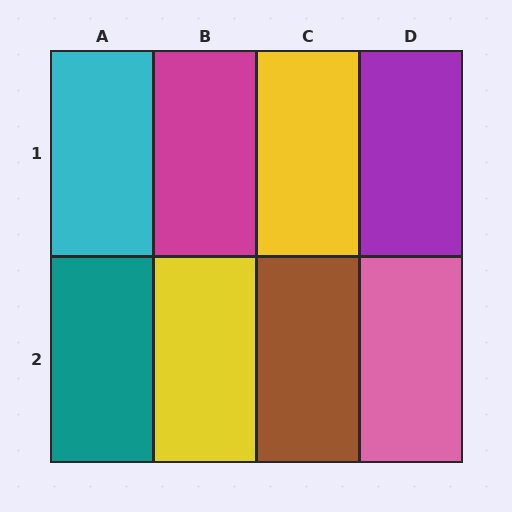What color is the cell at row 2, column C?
Brown.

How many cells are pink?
1 cell is pink.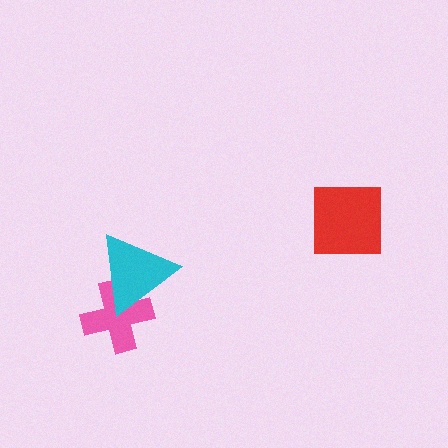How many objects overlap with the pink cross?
1 object overlaps with the pink cross.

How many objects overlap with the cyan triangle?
1 object overlaps with the cyan triangle.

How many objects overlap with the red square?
0 objects overlap with the red square.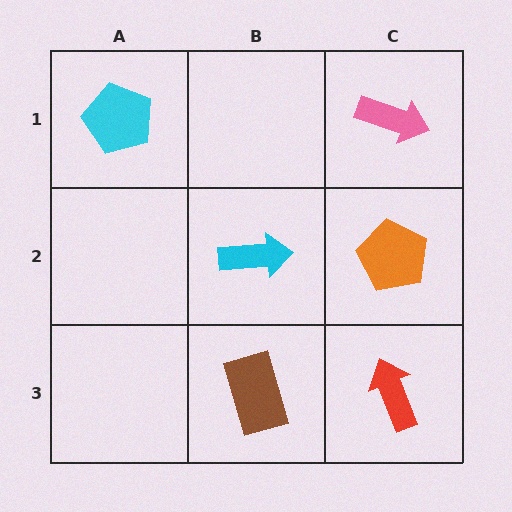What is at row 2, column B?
A cyan arrow.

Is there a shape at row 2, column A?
No, that cell is empty.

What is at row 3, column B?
A brown rectangle.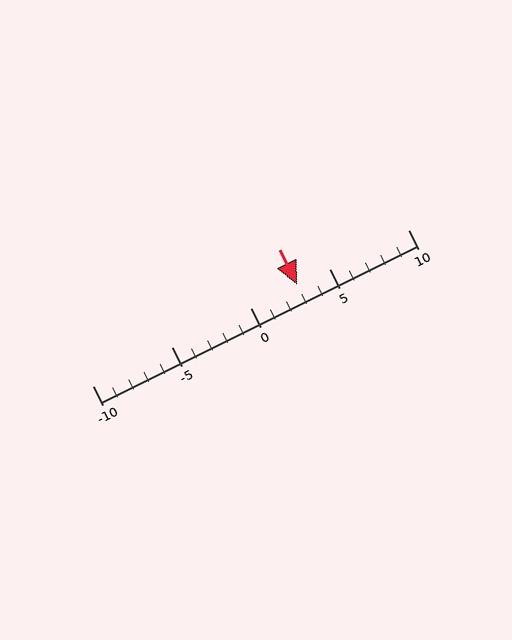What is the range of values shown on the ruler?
The ruler shows values from -10 to 10.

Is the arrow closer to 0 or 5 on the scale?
The arrow is closer to 5.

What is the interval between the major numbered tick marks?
The major tick marks are spaced 5 units apart.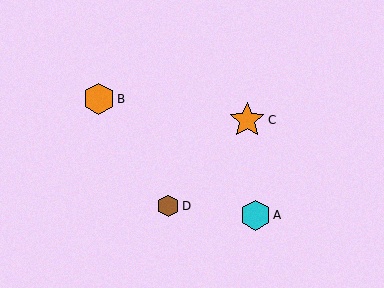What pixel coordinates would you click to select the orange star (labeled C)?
Click at (247, 120) to select the orange star C.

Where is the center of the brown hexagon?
The center of the brown hexagon is at (168, 206).